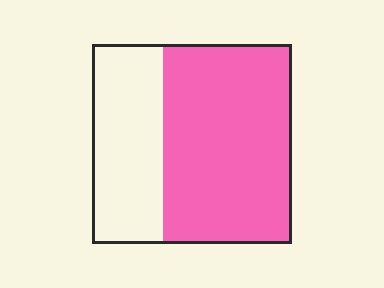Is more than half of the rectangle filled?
Yes.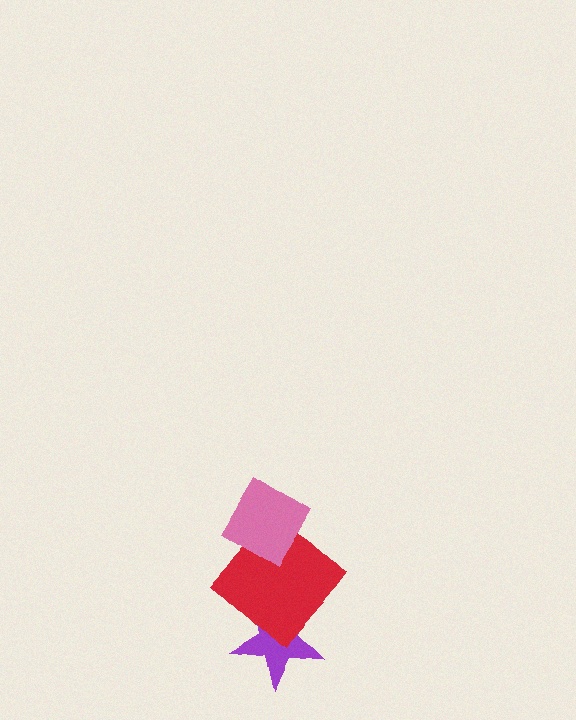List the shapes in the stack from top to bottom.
From top to bottom: the pink diamond, the red diamond, the purple star.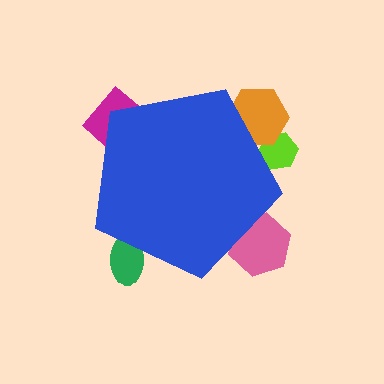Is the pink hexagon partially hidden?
Yes, the pink hexagon is partially hidden behind the blue pentagon.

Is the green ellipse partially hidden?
Yes, the green ellipse is partially hidden behind the blue pentagon.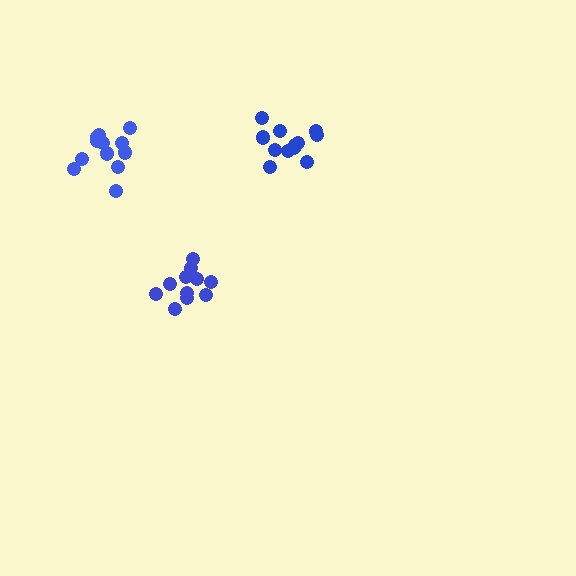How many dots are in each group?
Group 1: 13 dots, Group 2: 12 dots, Group 3: 11 dots (36 total).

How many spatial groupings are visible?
There are 3 spatial groupings.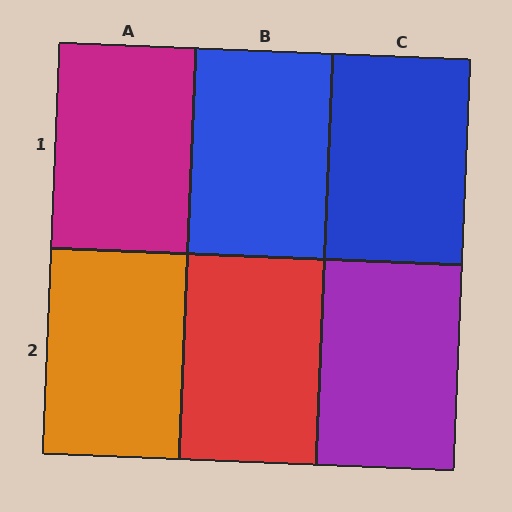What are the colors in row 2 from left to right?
Orange, red, purple.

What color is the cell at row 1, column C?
Blue.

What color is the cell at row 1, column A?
Magenta.